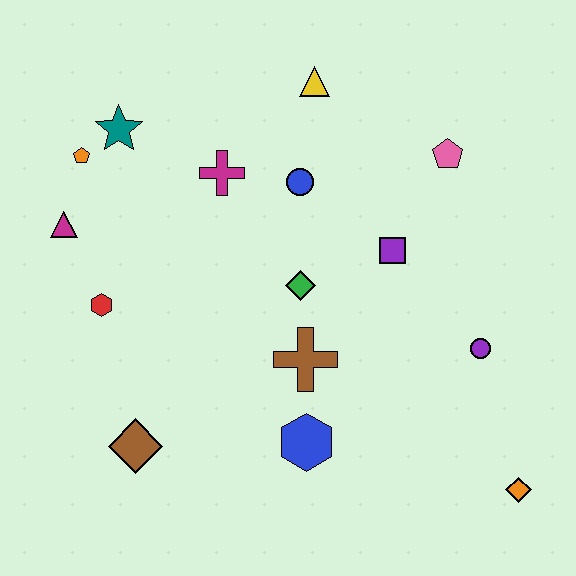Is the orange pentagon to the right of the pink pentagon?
No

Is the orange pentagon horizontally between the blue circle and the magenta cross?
No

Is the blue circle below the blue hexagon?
No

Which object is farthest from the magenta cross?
The orange diamond is farthest from the magenta cross.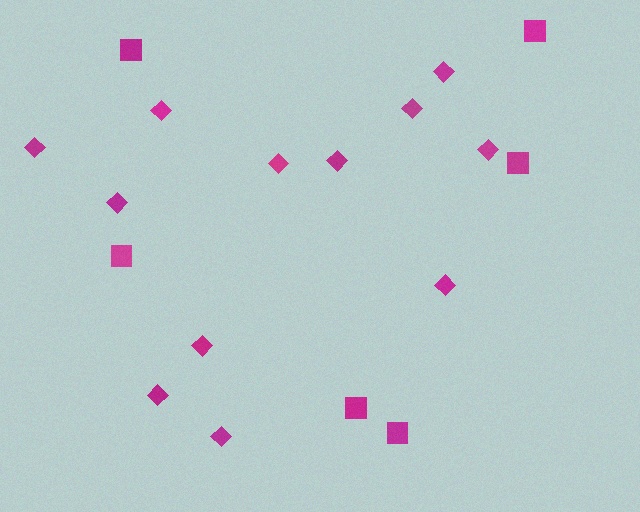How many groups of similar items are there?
There are 2 groups: one group of diamonds (12) and one group of squares (6).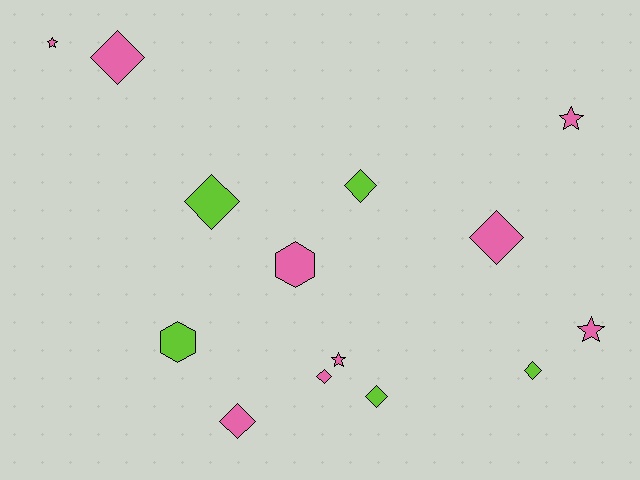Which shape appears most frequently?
Diamond, with 8 objects.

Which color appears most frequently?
Pink, with 9 objects.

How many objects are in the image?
There are 14 objects.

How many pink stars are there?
There are 4 pink stars.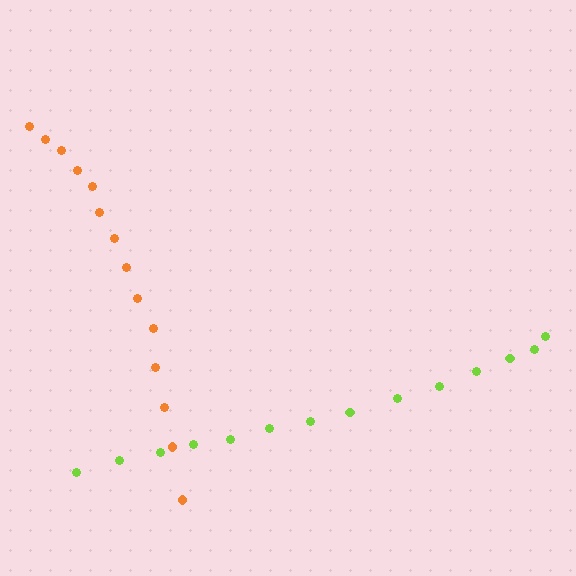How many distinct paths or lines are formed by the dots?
There are 2 distinct paths.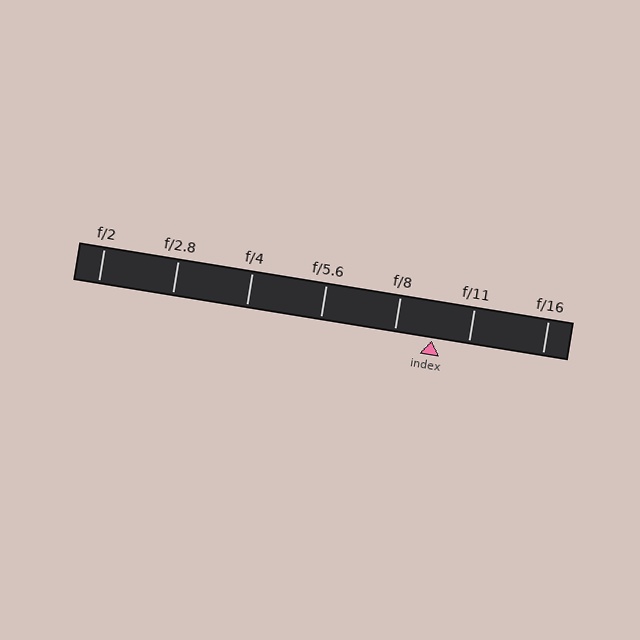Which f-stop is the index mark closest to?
The index mark is closest to f/11.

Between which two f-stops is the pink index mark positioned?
The index mark is between f/8 and f/11.